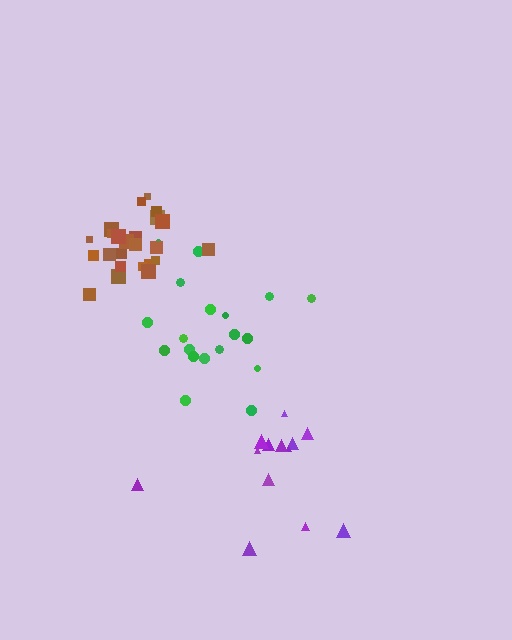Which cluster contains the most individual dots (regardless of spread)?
Brown (24).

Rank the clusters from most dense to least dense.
brown, green, purple.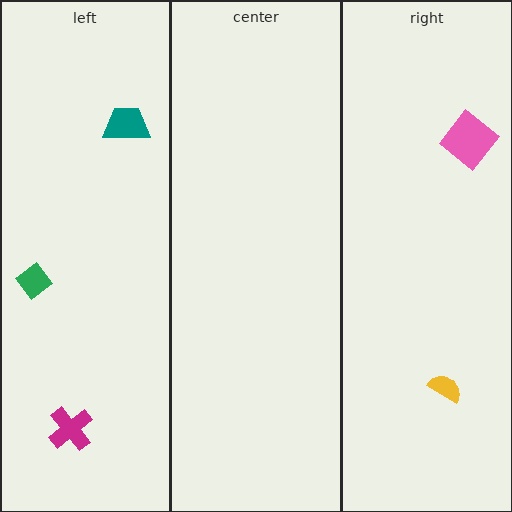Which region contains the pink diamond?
The right region.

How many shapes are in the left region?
3.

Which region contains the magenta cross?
The left region.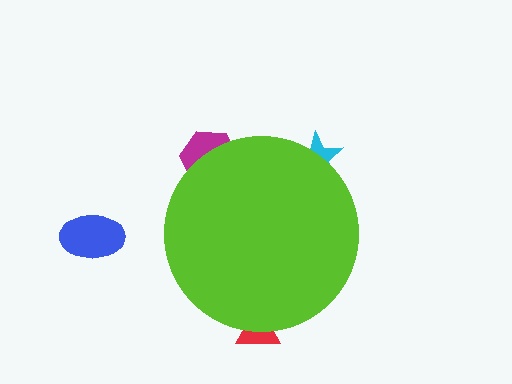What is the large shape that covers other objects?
A lime circle.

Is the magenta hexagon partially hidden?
Yes, the magenta hexagon is partially hidden behind the lime circle.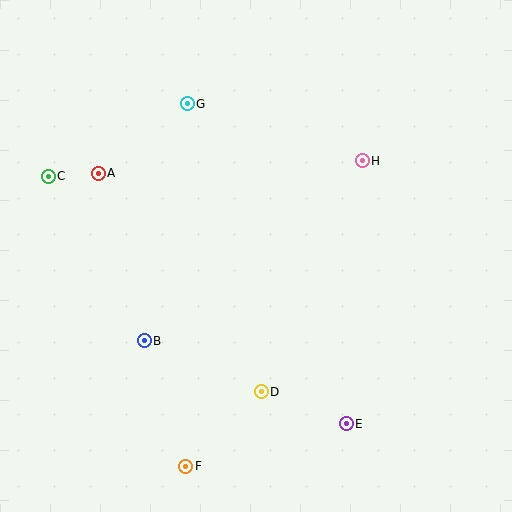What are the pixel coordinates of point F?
Point F is at (186, 466).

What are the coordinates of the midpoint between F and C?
The midpoint between F and C is at (117, 321).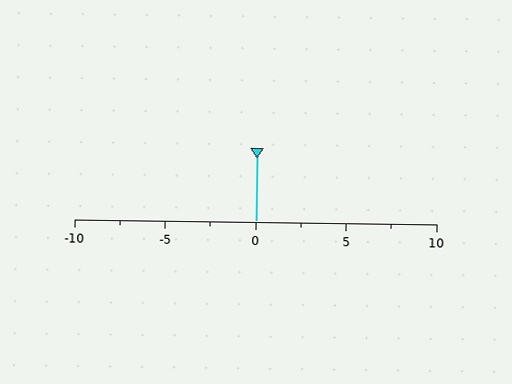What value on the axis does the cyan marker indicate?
The marker indicates approximately 0.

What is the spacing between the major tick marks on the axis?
The major ticks are spaced 5 apart.